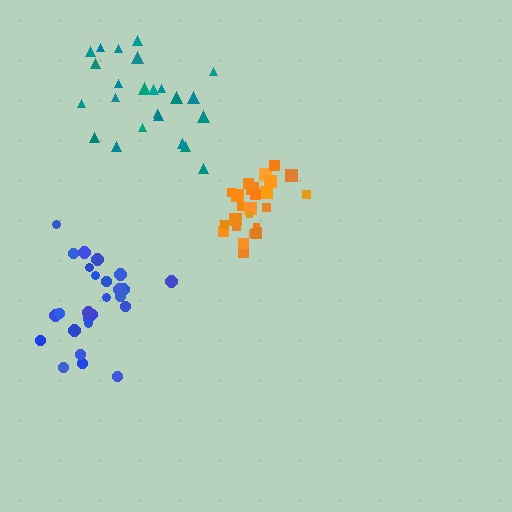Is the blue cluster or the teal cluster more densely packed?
Blue.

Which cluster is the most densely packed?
Orange.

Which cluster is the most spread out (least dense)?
Teal.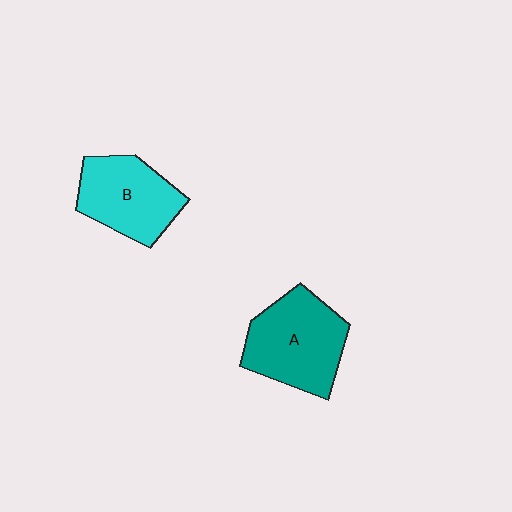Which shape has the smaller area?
Shape B (cyan).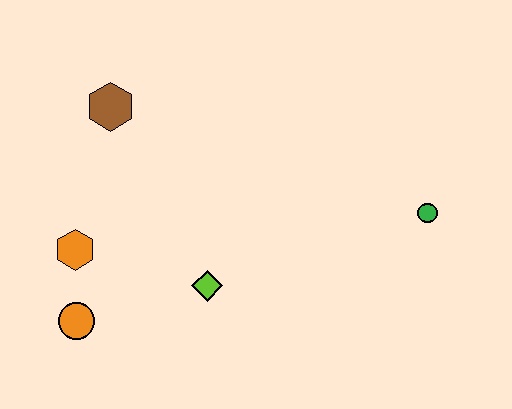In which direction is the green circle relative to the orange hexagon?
The green circle is to the right of the orange hexagon.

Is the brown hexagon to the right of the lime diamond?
No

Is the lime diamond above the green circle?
No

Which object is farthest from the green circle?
The orange circle is farthest from the green circle.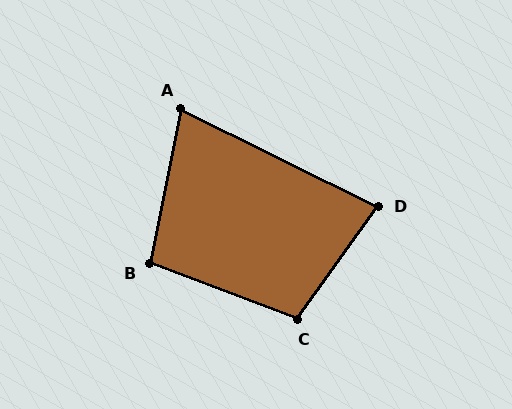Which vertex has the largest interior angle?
C, at approximately 105 degrees.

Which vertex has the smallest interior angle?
A, at approximately 75 degrees.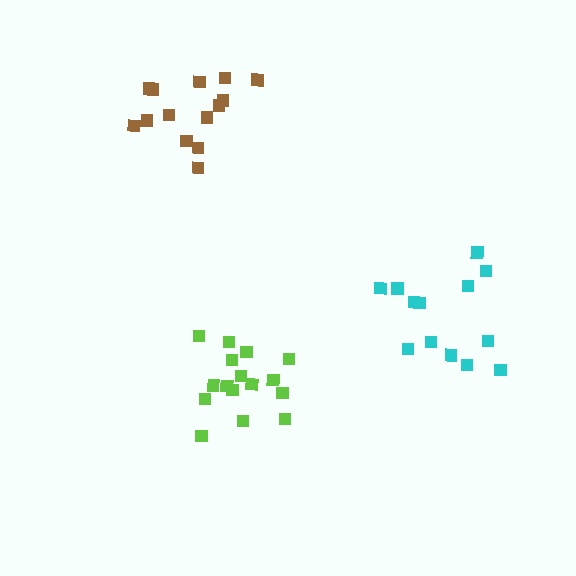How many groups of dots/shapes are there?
There are 3 groups.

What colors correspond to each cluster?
The clusters are colored: cyan, lime, brown.